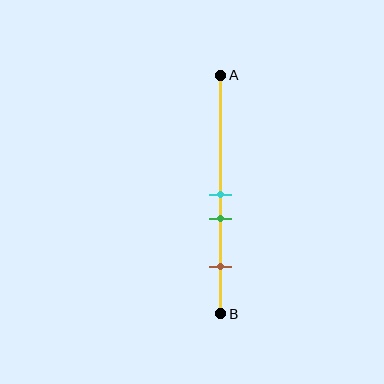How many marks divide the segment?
There are 3 marks dividing the segment.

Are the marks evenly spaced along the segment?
No, the marks are not evenly spaced.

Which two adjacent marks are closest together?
The cyan and green marks are the closest adjacent pair.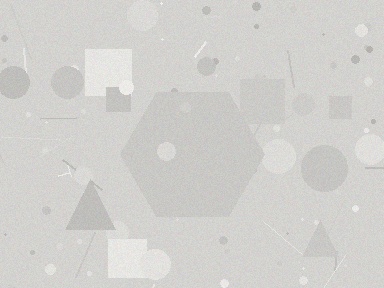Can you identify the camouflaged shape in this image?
The camouflaged shape is a hexagon.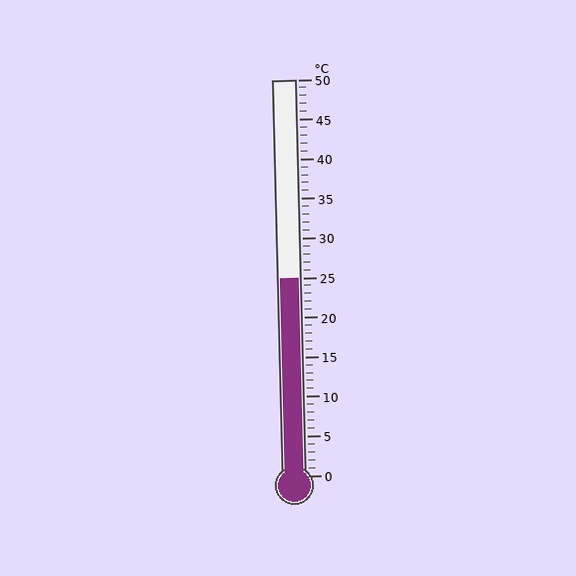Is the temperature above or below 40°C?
The temperature is below 40°C.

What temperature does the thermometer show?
The thermometer shows approximately 25°C.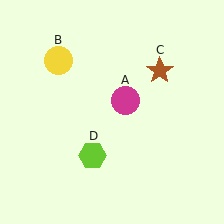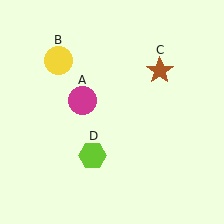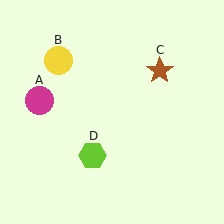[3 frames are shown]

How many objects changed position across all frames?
1 object changed position: magenta circle (object A).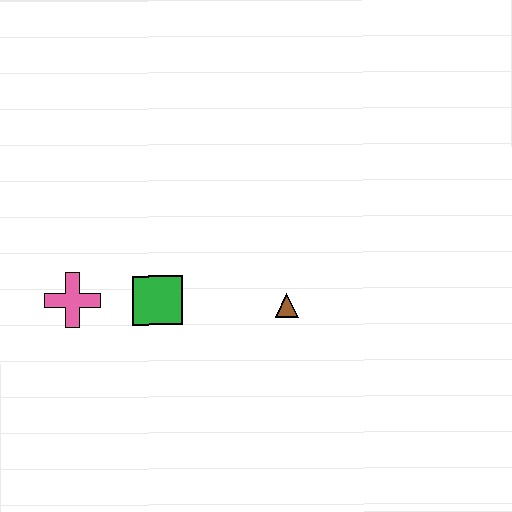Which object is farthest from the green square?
The brown triangle is farthest from the green square.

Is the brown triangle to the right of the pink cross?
Yes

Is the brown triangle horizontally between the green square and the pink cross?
No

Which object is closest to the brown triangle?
The green square is closest to the brown triangle.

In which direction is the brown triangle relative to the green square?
The brown triangle is to the right of the green square.